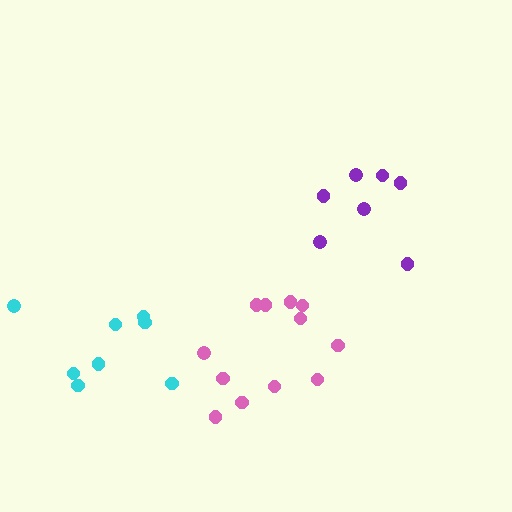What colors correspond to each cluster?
The clusters are colored: purple, pink, cyan.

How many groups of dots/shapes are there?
There are 3 groups.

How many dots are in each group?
Group 1: 7 dots, Group 2: 12 dots, Group 3: 8 dots (27 total).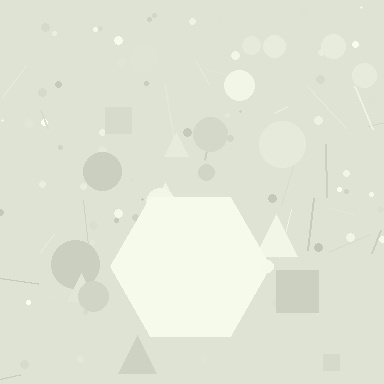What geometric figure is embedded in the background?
A hexagon is embedded in the background.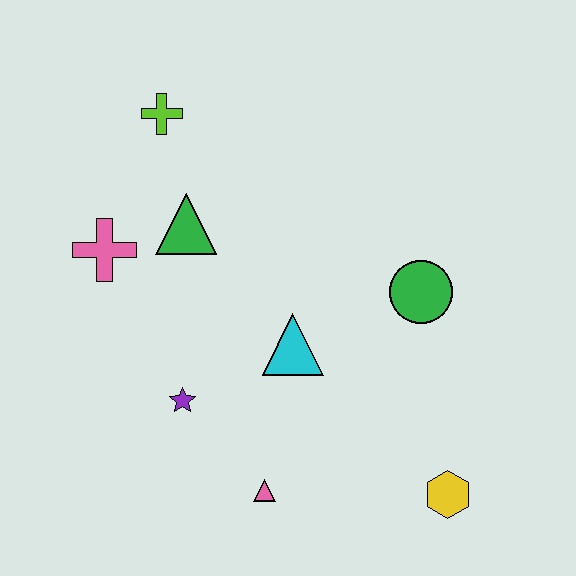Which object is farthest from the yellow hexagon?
The lime cross is farthest from the yellow hexagon.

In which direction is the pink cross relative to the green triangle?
The pink cross is to the left of the green triangle.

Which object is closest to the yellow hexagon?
The pink triangle is closest to the yellow hexagon.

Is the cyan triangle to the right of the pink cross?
Yes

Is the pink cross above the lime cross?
No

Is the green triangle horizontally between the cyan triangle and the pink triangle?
No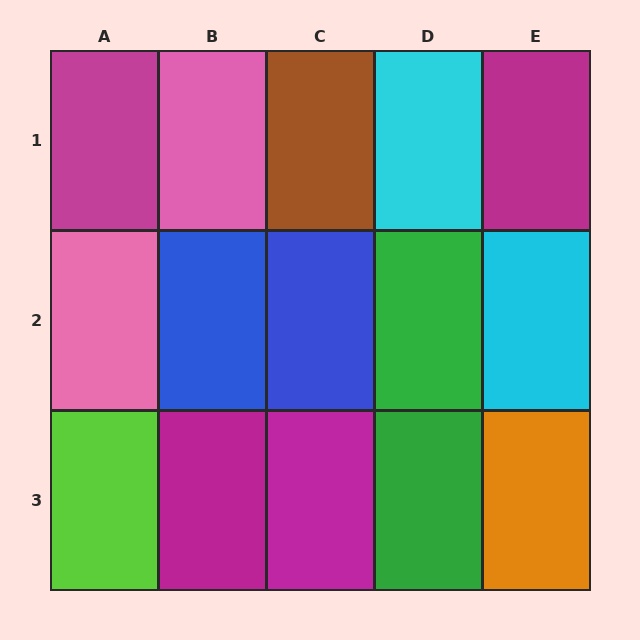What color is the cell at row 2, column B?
Blue.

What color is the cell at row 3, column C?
Magenta.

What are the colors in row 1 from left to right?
Magenta, pink, brown, cyan, magenta.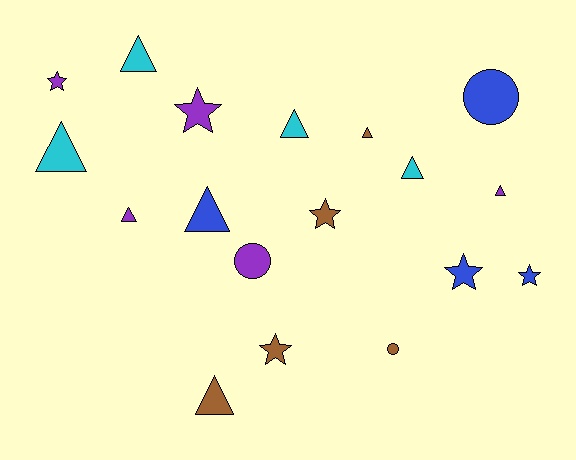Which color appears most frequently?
Brown, with 5 objects.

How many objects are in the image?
There are 18 objects.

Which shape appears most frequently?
Triangle, with 9 objects.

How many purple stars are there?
There are 2 purple stars.